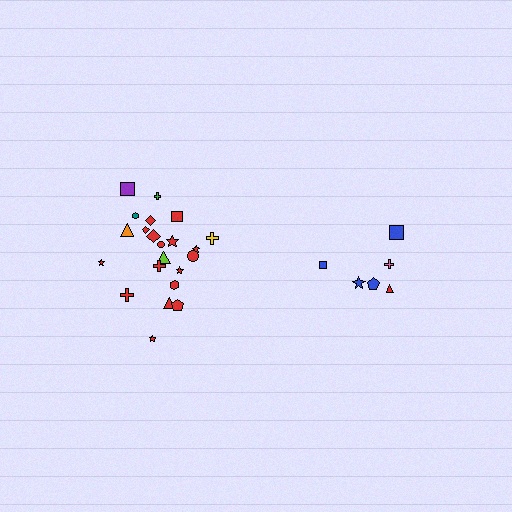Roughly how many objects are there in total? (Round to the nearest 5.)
Roughly 30 objects in total.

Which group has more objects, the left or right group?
The left group.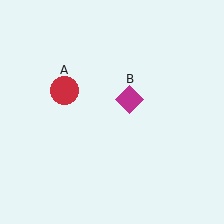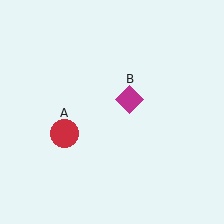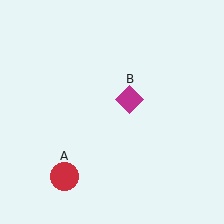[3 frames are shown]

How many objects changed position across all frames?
1 object changed position: red circle (object A).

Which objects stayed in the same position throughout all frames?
Magenta diamond (object B) remained stationary.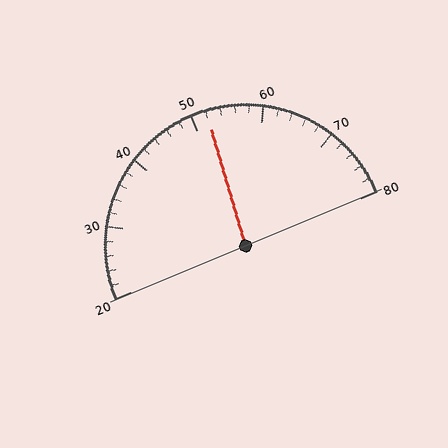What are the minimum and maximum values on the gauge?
The gauge ranges from 20 to 80.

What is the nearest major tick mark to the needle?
The nearest major tick mark is 50.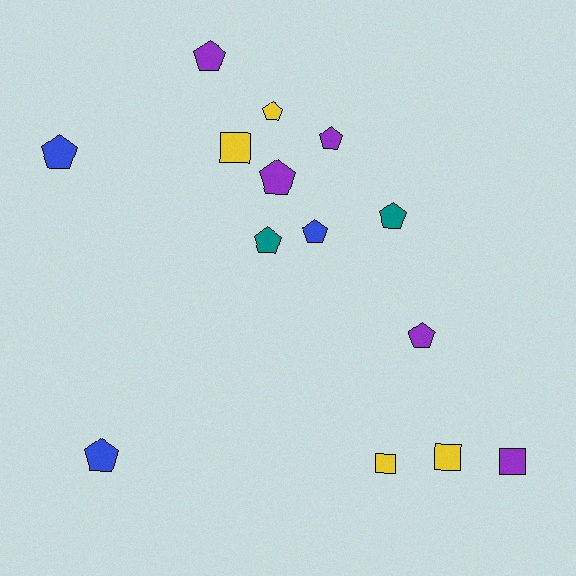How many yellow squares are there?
There are 3 yellow squares.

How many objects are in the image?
There are 14 objects.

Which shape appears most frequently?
Pentagon, with 10 objects.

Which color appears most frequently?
Purple, with 5 objects.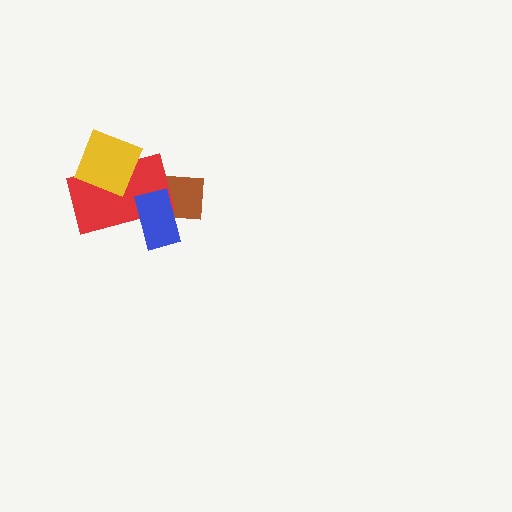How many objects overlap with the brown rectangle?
2 objects overlap with the brown rectangle.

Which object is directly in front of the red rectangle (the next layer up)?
The yellow diamond is directly in front of the red rectangle.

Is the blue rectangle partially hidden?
No, no other shape covers it.